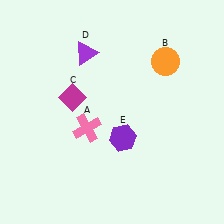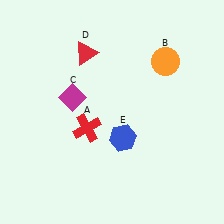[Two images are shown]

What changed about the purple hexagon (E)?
In Image 1, E is purple. In Image 2, it changed to blue.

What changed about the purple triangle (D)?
In Image 1, D is purple. In Image 2, it changed to red.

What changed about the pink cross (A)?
In Image 1, A is pink. In Image 2, it changed to red.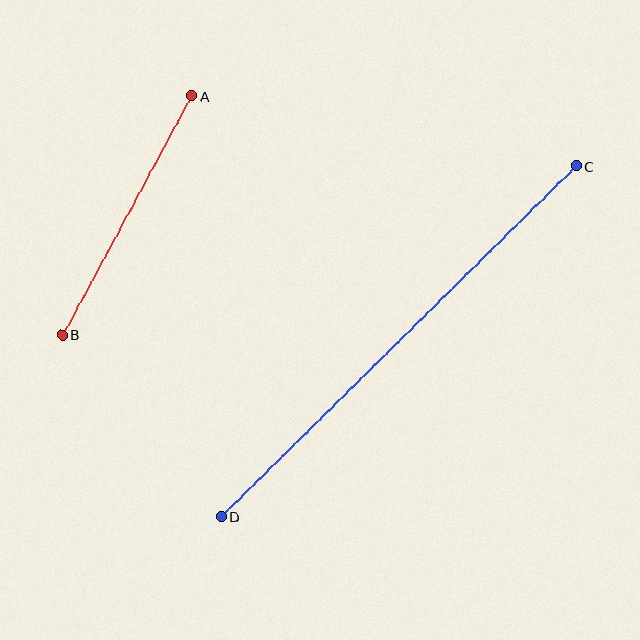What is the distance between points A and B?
The distance is approximately 272 pixels.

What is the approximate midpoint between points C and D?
The midpoint is at approximately (399, 341) pixels.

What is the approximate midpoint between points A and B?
The midpoint is at approximately (127, 215) pixels.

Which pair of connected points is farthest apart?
Points C and D are farthest apart.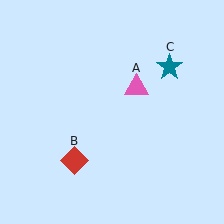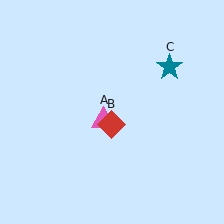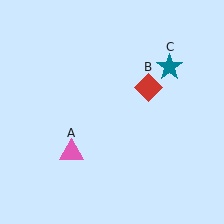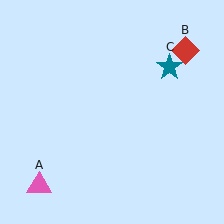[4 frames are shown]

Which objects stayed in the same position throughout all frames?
Teal star (object C) remained stationary.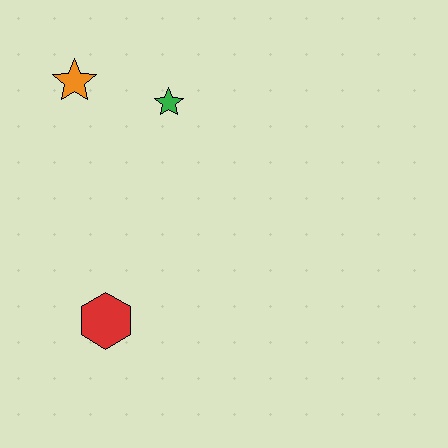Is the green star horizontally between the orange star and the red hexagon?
No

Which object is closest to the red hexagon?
The green star is closest to the red hexagon.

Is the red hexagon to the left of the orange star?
No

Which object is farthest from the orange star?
The red hexagon is farthest from the orange star.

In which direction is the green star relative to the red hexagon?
The green star is above the red hexagon.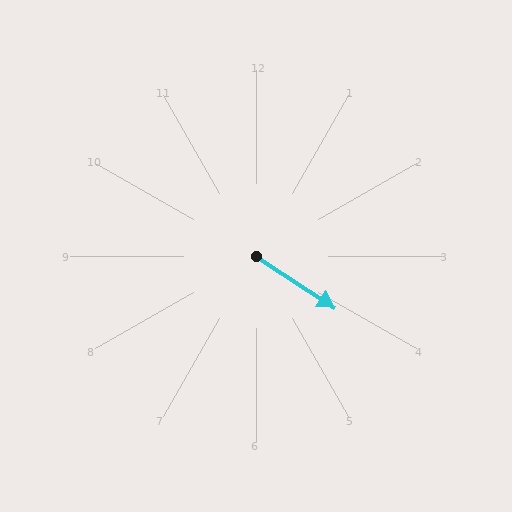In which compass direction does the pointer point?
Southeast.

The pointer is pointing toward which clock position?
Roughly 4 o'clock.